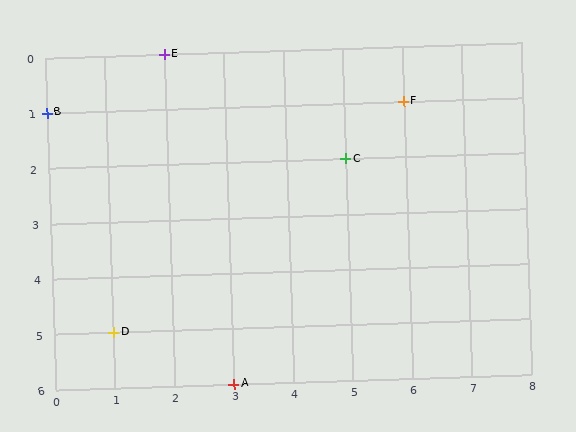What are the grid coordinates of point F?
Point F is at grid coordinates (6, 1).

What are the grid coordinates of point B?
Point B is at grid coordinates (0, 1).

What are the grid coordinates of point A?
Point A is at grid coordinates (3, 6).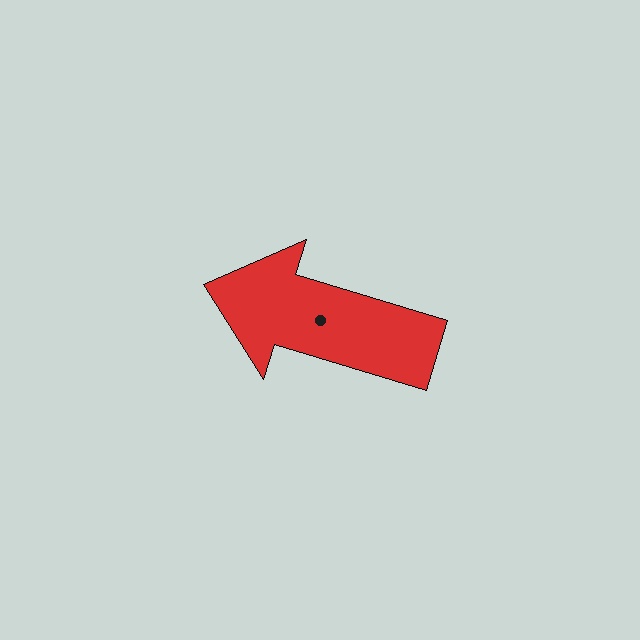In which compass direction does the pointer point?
West.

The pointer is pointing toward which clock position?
Roughly 10 o'clock.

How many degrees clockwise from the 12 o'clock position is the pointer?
Approximately 287 degrees.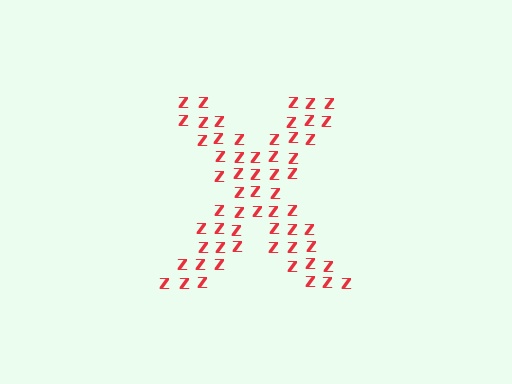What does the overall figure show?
The overall figure shows the letter X.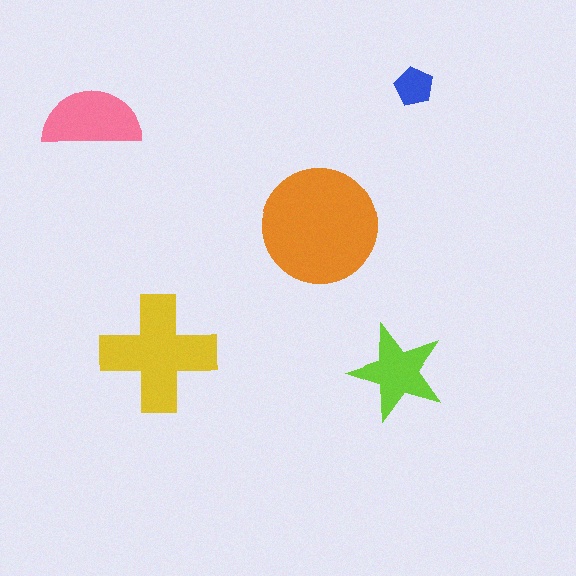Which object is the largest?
The orange circle.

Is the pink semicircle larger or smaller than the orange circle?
Smaller.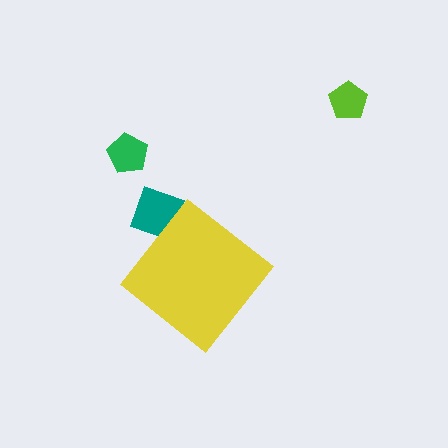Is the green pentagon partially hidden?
No, the green pentagon is fully visible.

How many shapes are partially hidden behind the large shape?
1 shape is partially hidden.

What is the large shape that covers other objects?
A yellow diamond.